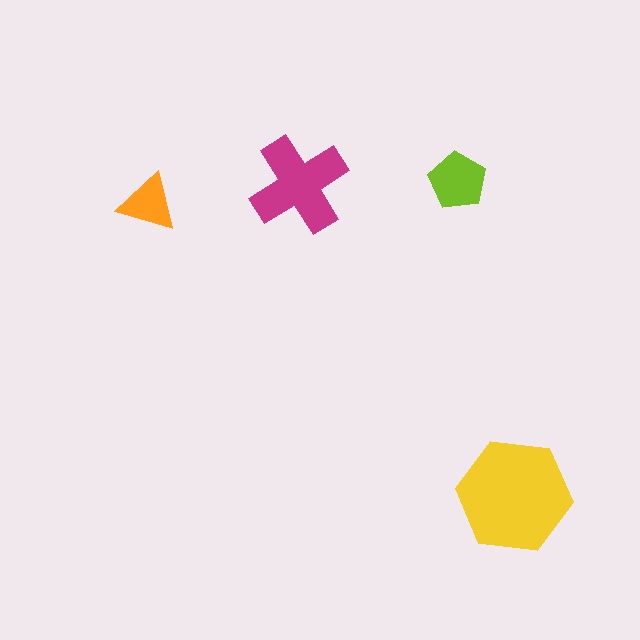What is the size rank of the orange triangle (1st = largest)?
4th.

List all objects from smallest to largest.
The orange triangle, the lime pentagon, the magenta cross, the yellow hexagon.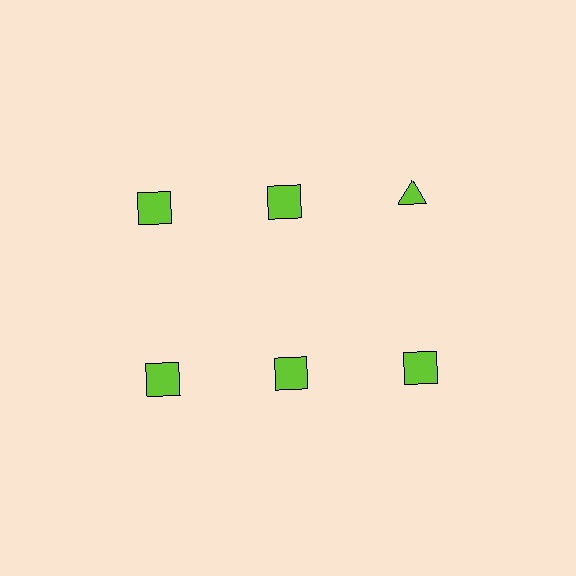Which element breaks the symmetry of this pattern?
The lime triangle in the top row, center column breaks the symmetry. All other shapes are lime squares.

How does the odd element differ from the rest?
It has a different shape: triangle instead of square.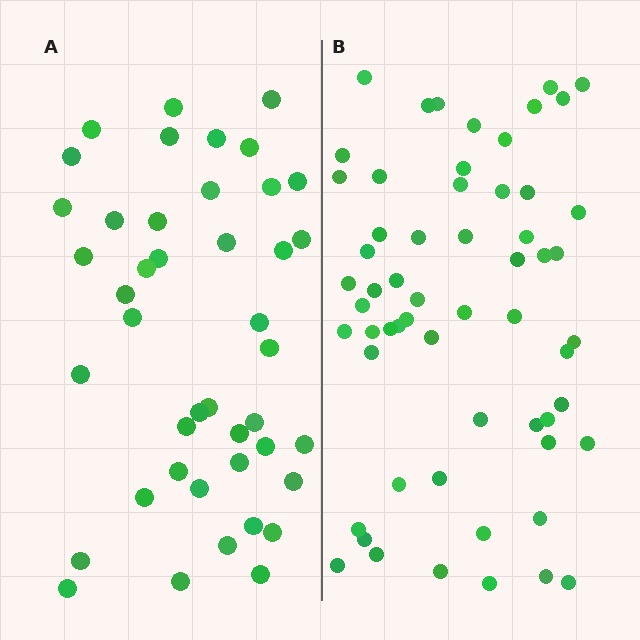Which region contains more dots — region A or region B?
Region B (the right region) has more dots.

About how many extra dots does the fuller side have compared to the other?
Region B has approximately 15 more dots than region A.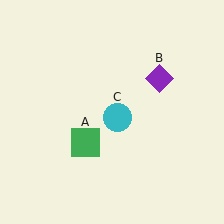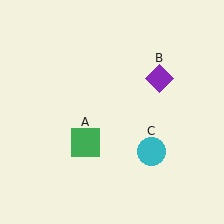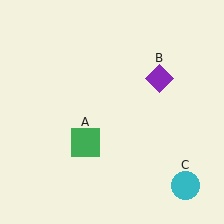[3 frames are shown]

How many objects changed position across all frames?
1 object changed position: cyan circle (object C).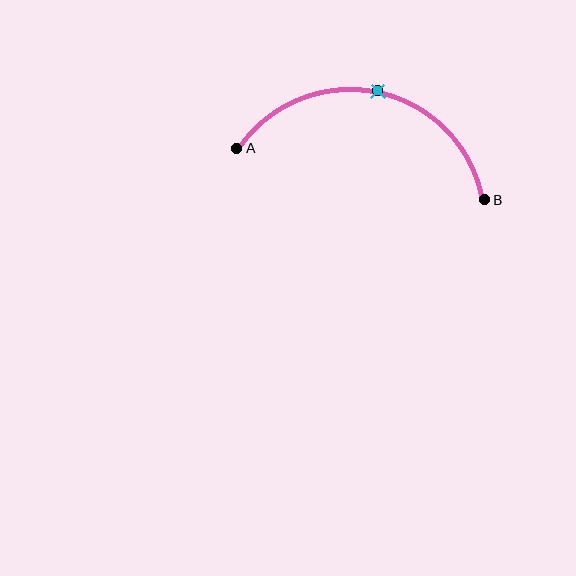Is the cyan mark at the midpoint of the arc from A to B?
Yes. The cyan mark lies on the arc at equal arc-length from both A and B — it is the arc midpoint.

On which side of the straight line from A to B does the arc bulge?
The arc bulges above the straight line connecting A and B.